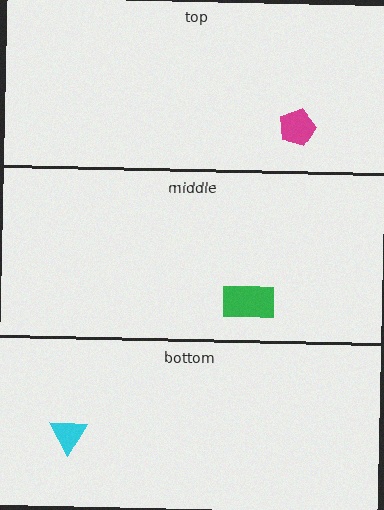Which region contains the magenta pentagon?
The top region.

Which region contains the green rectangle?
The middle region.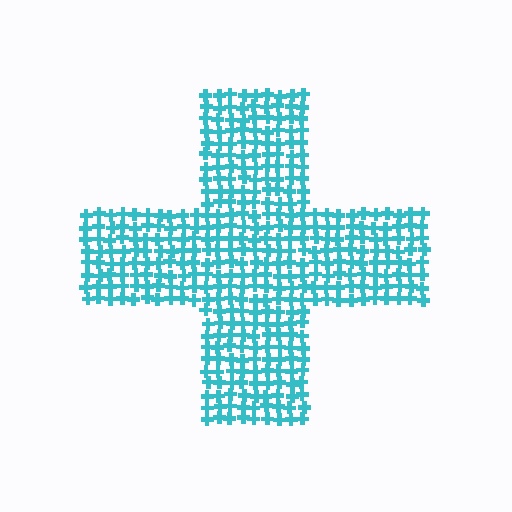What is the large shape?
The large shape is a cross.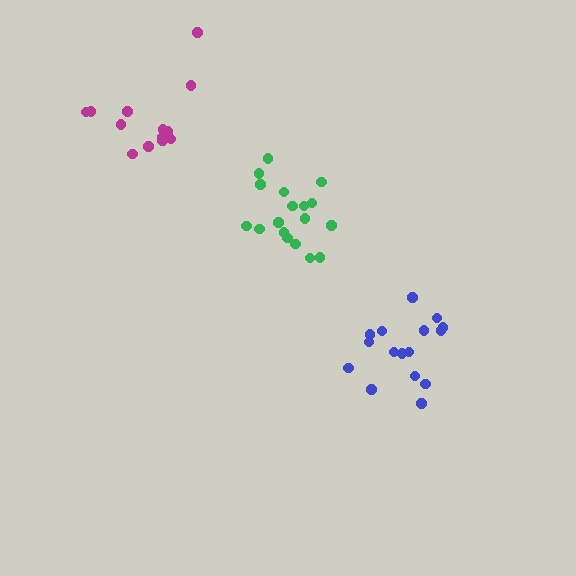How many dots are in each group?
Group 1: 18 dots, Group 2: 16 dots, Group 3: 13 dots (47 total).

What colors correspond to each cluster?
The clusters are colored: green, blue, magenta.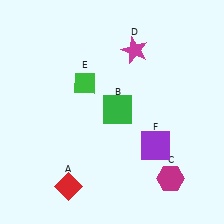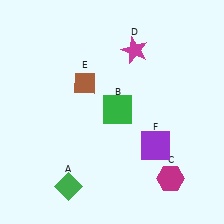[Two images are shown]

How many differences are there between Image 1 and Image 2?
There are 2 differences between the two images.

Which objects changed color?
A changed from red to green. E changed from green to brown.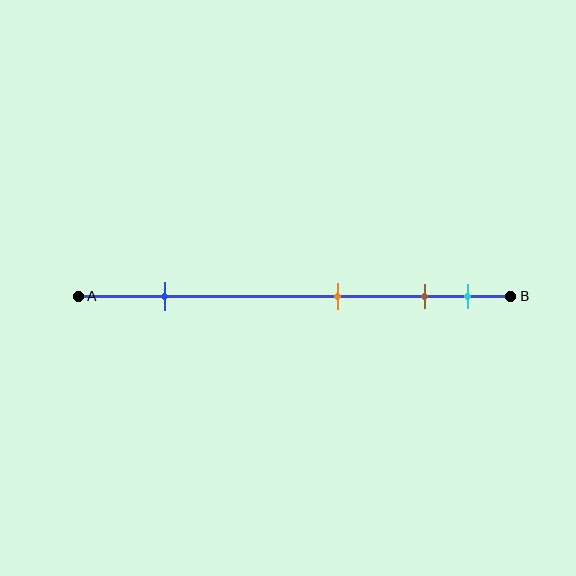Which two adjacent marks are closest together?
The brown and cyan marks are the closest adjacent pair.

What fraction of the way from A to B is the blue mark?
The blue mark is approximately 20% (0.2) of the way from A to B.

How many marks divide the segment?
There are 4 marks dividing the segment.